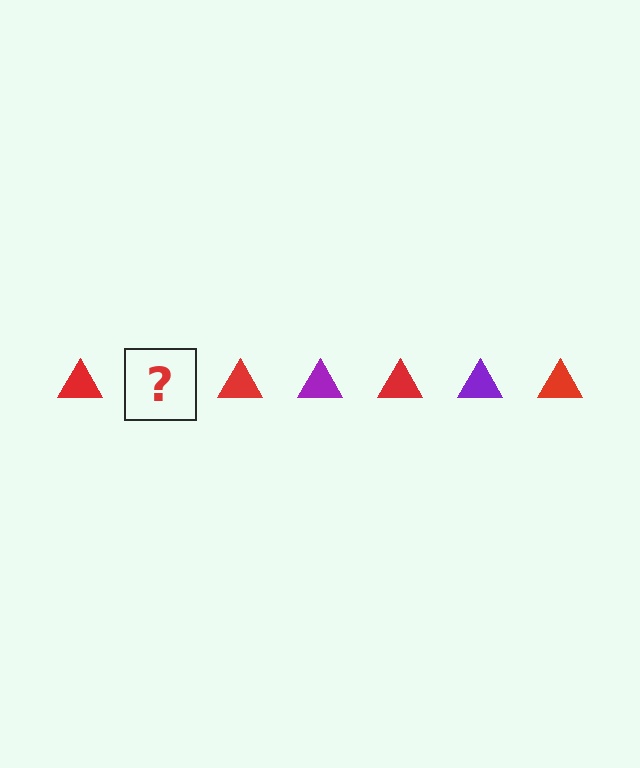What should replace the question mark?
The question mark should be replaced with a purple triangle.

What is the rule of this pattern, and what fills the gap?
The rule is that the pattern cycles through red, purple triangles. The gap should be filled with a purple triangle.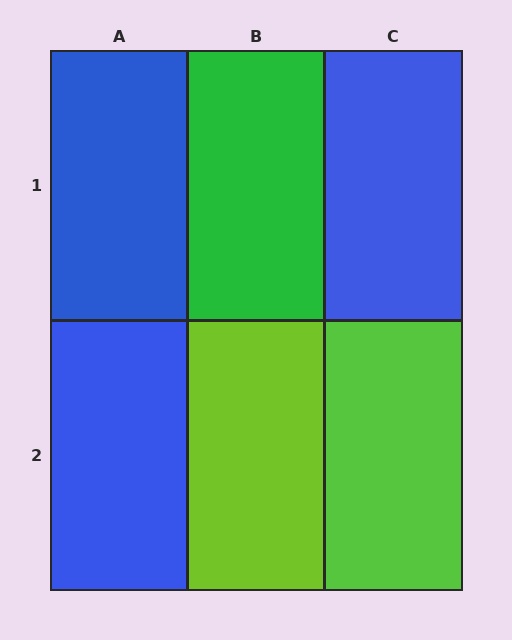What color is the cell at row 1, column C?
Blue.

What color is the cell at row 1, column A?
Blue.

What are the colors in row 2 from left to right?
Blue, lime, lime.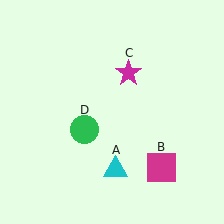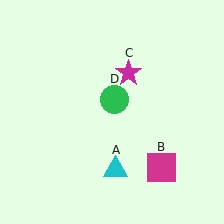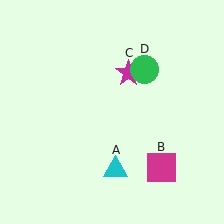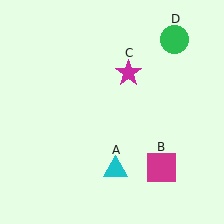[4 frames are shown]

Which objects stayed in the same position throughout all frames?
Cyan triangle (object A) and magenta square (object B) and magenta star (object C) remained stationary.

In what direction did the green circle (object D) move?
The green circle (object D) moved up and to the right.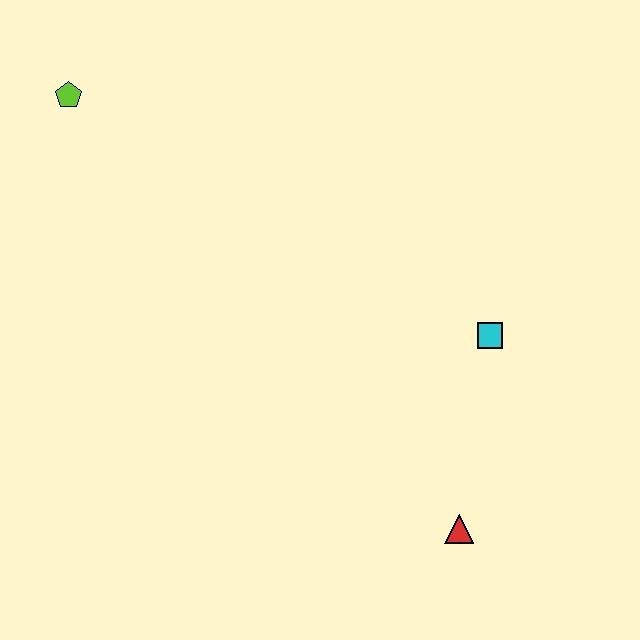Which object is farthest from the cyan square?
The lime pentagon is farthest from the cyan square.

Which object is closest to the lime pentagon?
The cyan square is closest to the lime pentagon.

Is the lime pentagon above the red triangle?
Yes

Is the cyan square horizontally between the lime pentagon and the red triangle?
No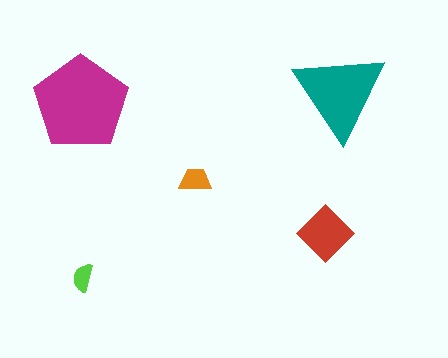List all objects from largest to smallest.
The magenta pentagon, the teal triangle, the red diamond, the orange trapezoid, the lime semicircle.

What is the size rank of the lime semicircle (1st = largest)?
5th.